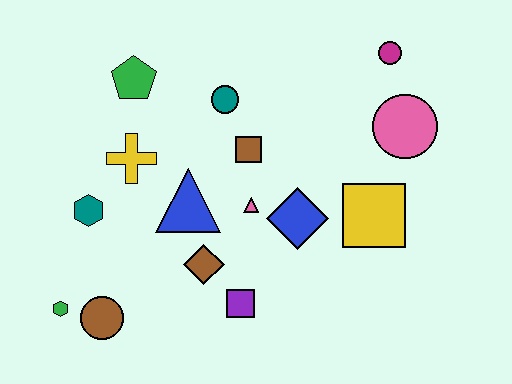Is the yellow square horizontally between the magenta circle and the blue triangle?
Yes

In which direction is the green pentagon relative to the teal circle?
The green pentagon is to the left of the teal circle.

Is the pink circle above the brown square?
Yes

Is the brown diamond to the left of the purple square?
Yes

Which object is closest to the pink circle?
The magenta circle is closest to the pink circle.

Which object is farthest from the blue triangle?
The magenta circle is farthest from the blue triangle.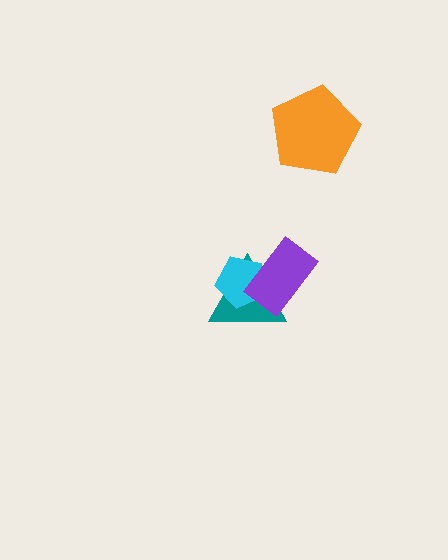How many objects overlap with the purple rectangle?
2 objects overlap with the purple rectangle.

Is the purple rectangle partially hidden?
No, no other shape covers it.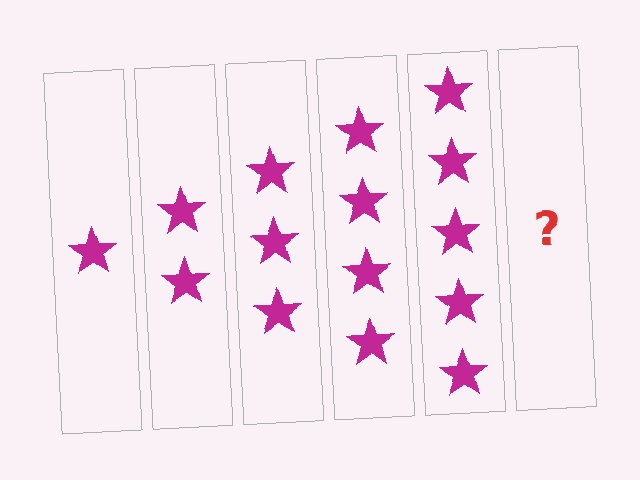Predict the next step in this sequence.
The next step is 6 stars.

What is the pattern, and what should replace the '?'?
The pattern is that each step adds one more star. The '?' should be 6 stars.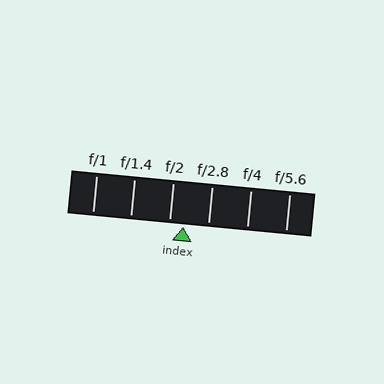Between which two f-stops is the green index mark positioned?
The index mark is between f/2 and f/2.8.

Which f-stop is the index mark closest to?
The index mark is closest to f/2.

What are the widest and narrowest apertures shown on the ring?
The widest aperture shown is f/1 and the narrowest is f/5.6.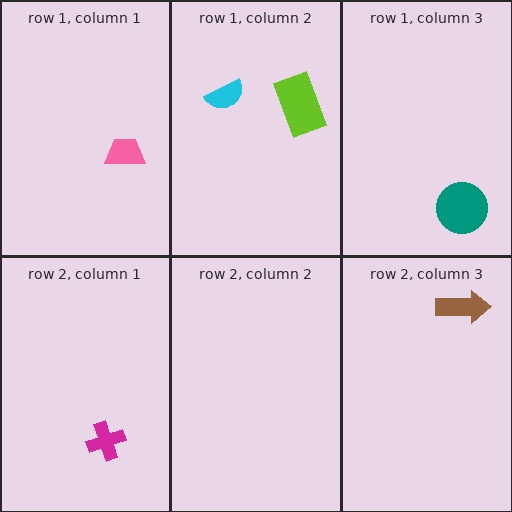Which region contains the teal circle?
The row 1, column 3 region.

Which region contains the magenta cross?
The row 2, column 1 region.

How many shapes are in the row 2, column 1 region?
1.